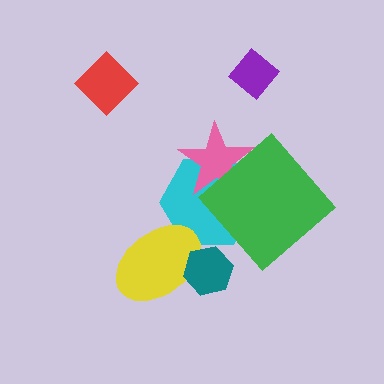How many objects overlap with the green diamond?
2 objects overlap with the green diamond.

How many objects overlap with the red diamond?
0 objects overlap with the red diamond.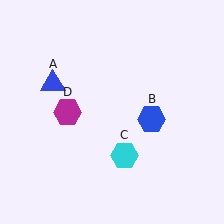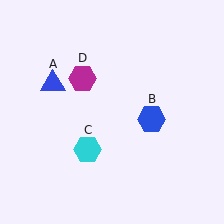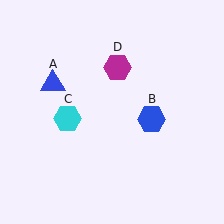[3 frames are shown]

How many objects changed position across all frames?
2 objects changed position: cyan hexagon (object C), magenta hexagon (object D).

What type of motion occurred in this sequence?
The cyan hexagon (object C), magenta hexagon (object D) rotated clockwise around the center of the scene.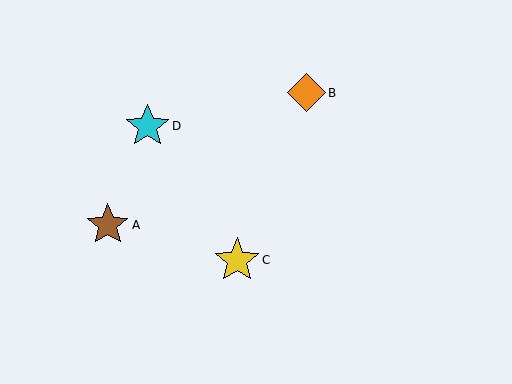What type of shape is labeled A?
Shape A is a brown star.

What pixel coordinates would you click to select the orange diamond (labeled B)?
Click at (306, 93) to select the orange diamond B.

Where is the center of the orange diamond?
The center of the orange diamond is at (306, 93).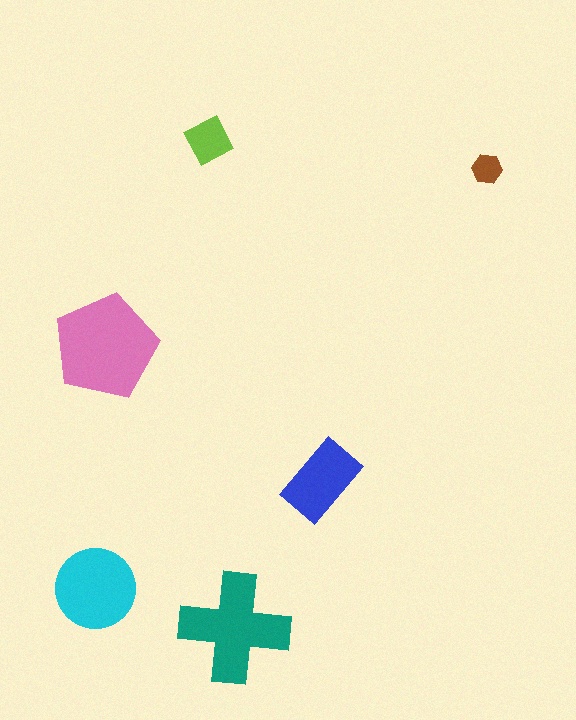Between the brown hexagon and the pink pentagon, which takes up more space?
The pink pentagon.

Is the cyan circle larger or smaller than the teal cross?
Smaller.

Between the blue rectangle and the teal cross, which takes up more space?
The teal cross.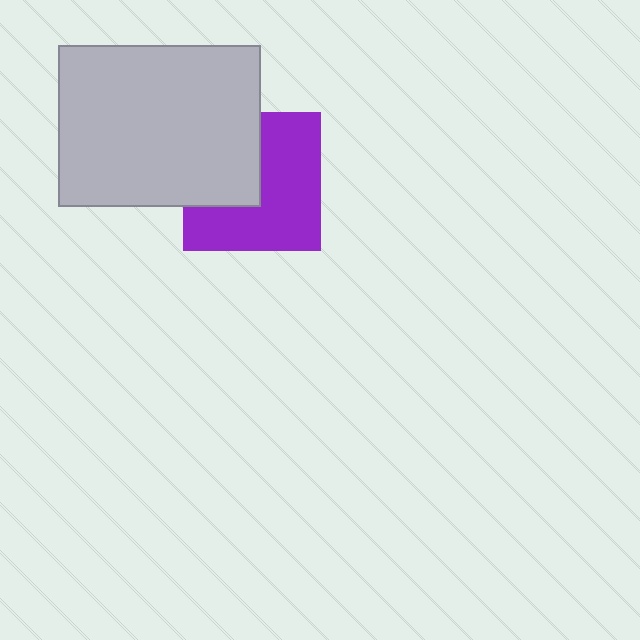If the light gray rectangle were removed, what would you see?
You would see the complete purple square.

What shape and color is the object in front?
The object in front is a light gray rectangle.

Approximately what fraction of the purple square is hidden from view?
Roughly 39% of the purple square is hidden behind the light gray rectangle.